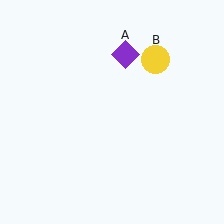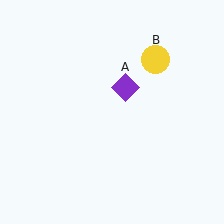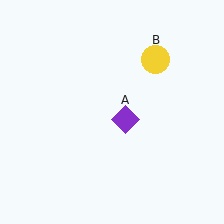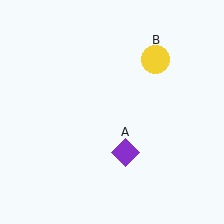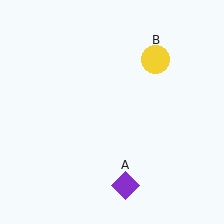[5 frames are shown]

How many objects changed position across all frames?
1 object changed position: purple diamond (object A).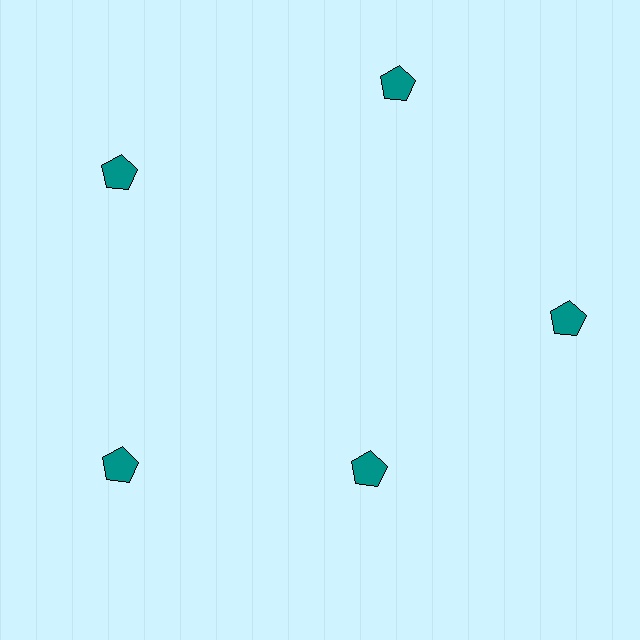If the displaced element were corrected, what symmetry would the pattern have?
It would have 5-fold rotational symmetry — the pattern would map onto itself every 72 degrees.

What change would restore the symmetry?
The symmetry would be restored by moving it outward, back onto the ring so that all 5 pentagons sit at equal angles and equal distance from the center.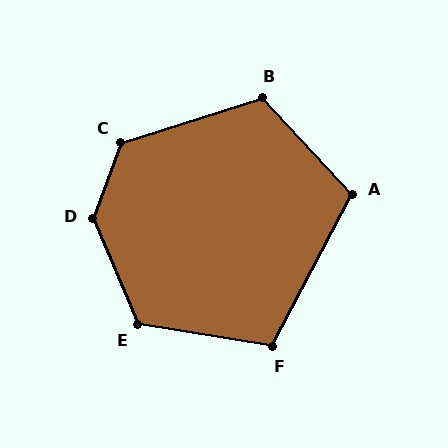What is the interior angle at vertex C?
Approximately 128 degrees (obtuse).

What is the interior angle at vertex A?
Approximately 109 degrees (obtuse).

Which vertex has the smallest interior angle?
F, at approximately 108 degrees.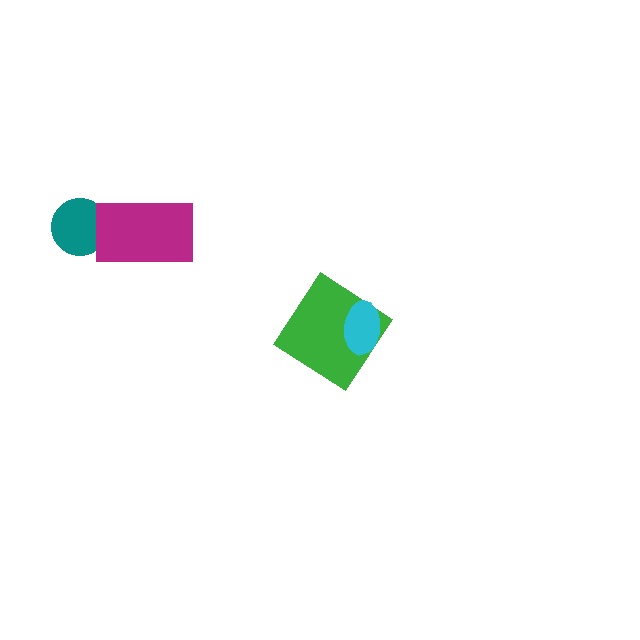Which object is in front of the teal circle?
The magenta rectangle is in front of the teal circle.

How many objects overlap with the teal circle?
1 object overlaps with the teal circle.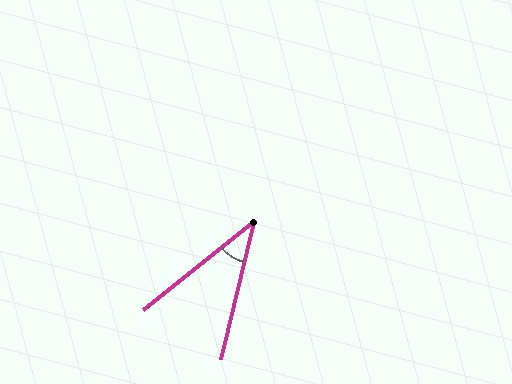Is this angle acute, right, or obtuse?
It is acute.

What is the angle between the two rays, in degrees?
Approximately 38 degrees.